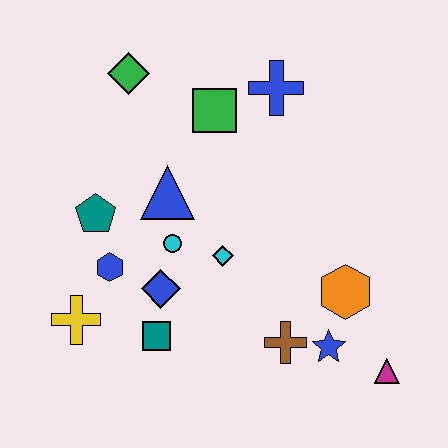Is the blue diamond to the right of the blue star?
No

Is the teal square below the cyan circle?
Yes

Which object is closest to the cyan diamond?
The cyan circle is closest to the cyan diamond.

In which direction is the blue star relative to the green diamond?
The blue star is below the green diamond.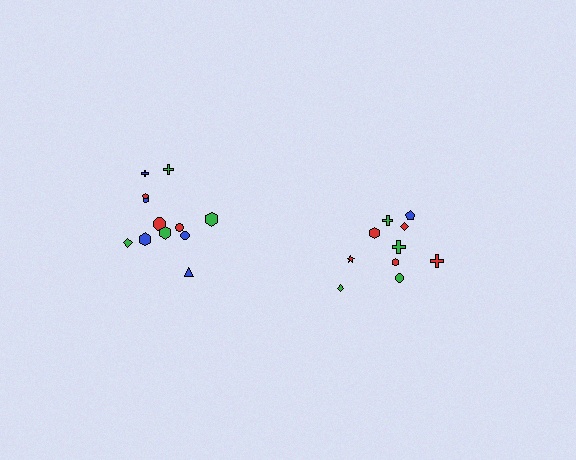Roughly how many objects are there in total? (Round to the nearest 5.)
Roughly 20 objects in total.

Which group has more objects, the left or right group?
The left group.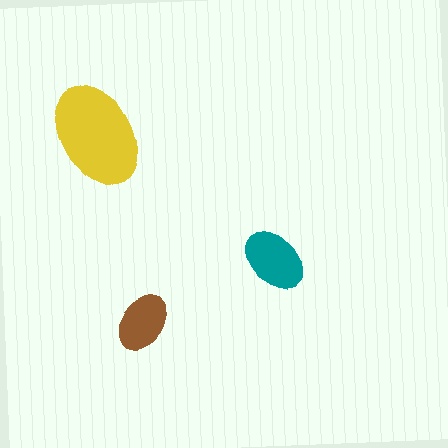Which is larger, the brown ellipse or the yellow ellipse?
The yellow one.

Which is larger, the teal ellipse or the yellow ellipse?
The yellow one.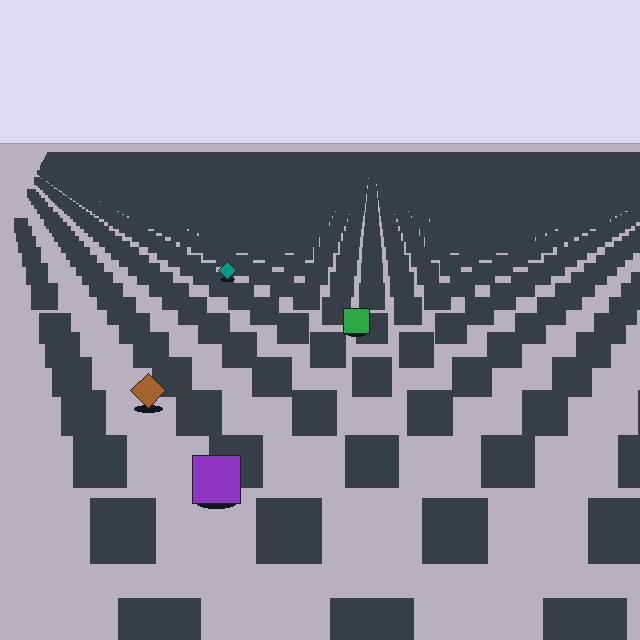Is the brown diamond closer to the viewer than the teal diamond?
Yes. The brown diamond is closer — you can tell from the texture gradient: the ground texture is coarser near it.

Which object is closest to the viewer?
The purple square is closest. The texture marks near it are larger and more spread out.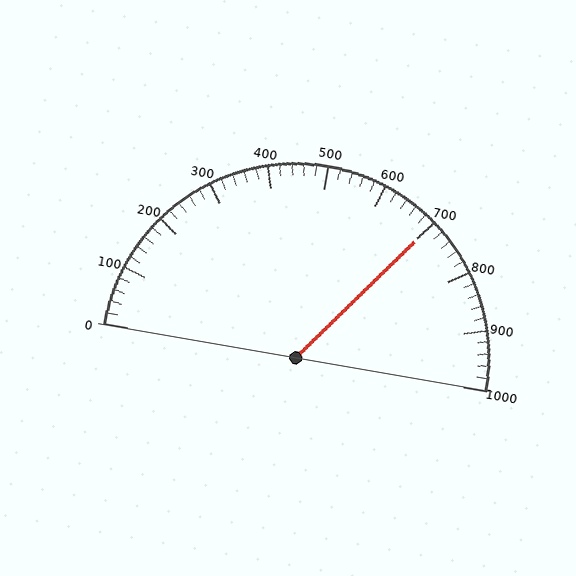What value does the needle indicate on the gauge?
The needle indicates approximately 700.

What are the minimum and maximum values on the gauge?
The gauge ranges from 0 to 1000.